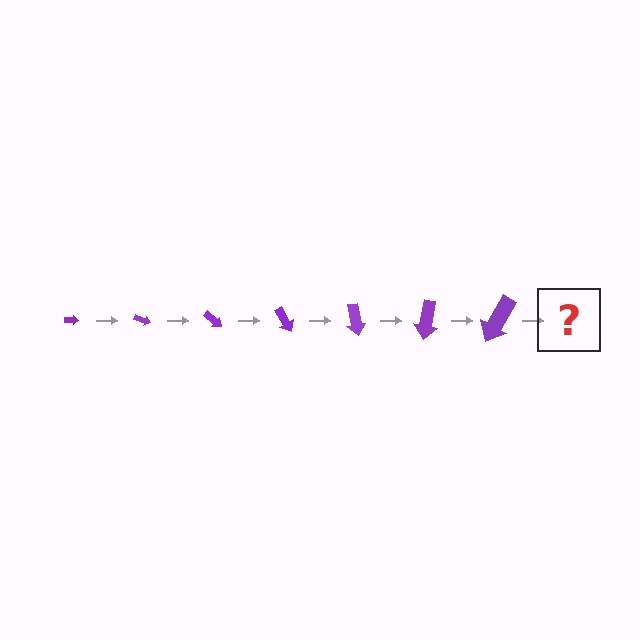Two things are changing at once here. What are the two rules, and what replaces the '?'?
The two rules are that the arrow grows larger each step and it rotates 20 degrees each step. The '?' should be an arrow, larger than the previous one and rotated 140 degrees from the start.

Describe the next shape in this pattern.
It should be an arrow, larger than the previous one and rotated 140 degrees from the start.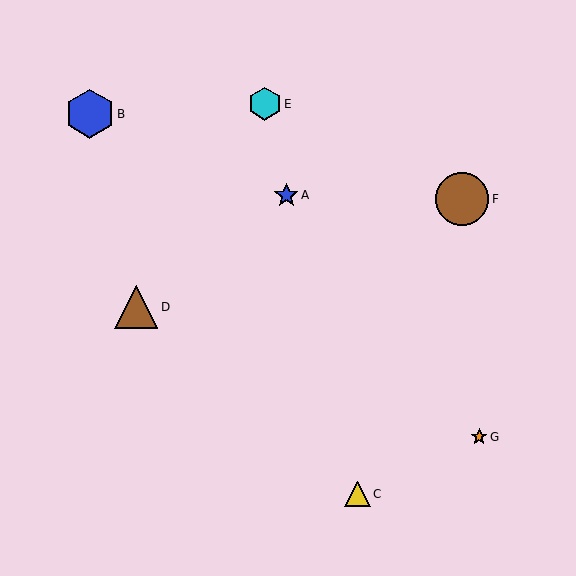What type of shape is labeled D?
Shape D is a brown triangle.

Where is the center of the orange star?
The center of the orange star is at (479, 437).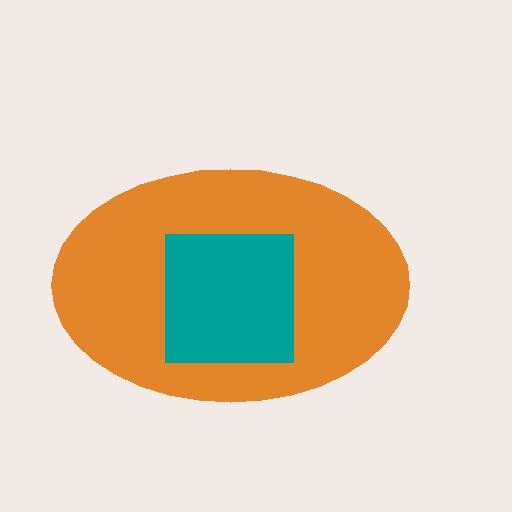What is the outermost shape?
The orange ellipse.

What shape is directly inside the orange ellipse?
The teal square.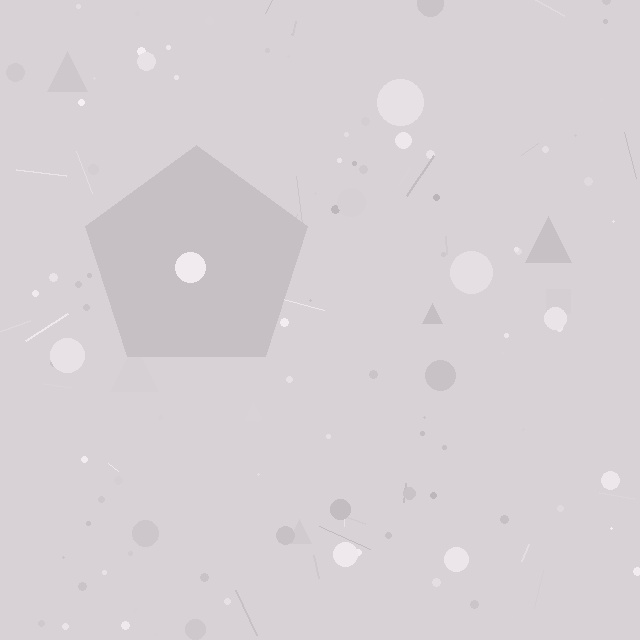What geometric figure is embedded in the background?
A pentagon is embedded in the background.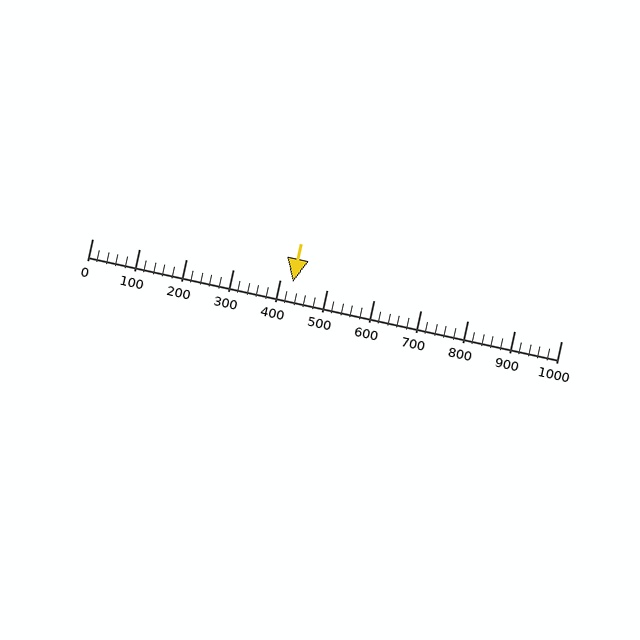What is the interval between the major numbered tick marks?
The major tick marks are spaced 100 units apart.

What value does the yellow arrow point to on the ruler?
The yellow arrow points to approximately 429.